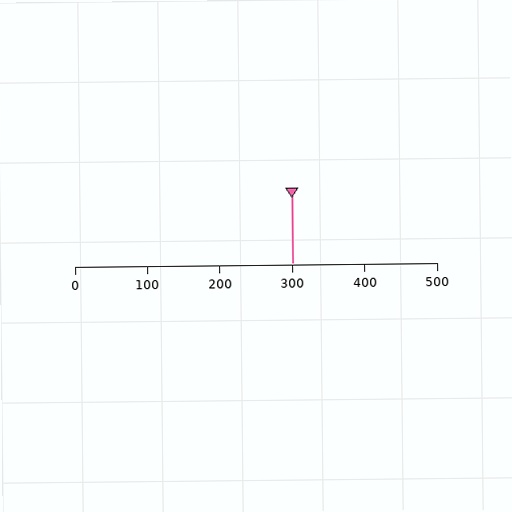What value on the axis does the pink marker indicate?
The marker indicates approximately 300.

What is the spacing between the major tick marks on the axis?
The major ticks are spaced 100 apart.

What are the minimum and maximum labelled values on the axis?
The axis runs from 0 to 500.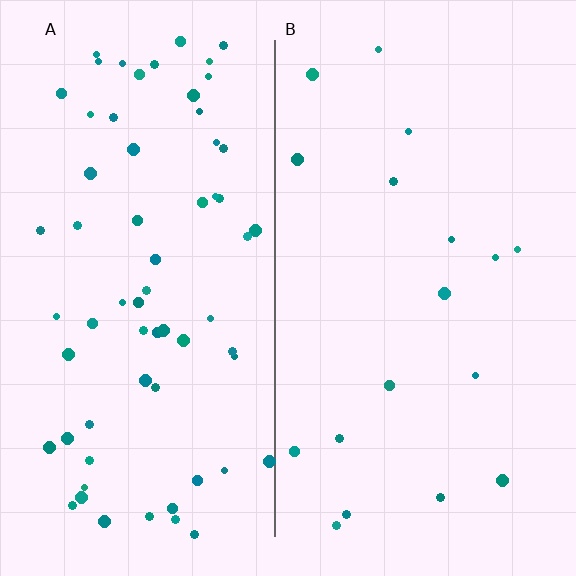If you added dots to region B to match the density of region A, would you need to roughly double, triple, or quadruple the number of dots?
Approximately quadruple.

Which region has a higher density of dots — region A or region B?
A (the left).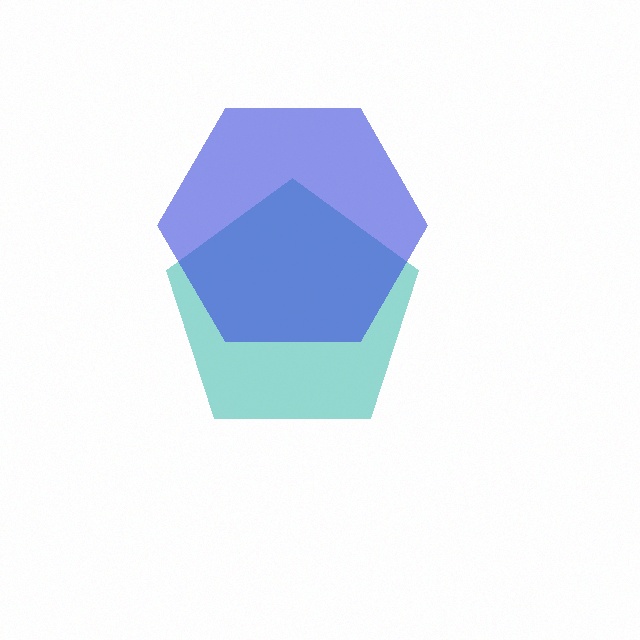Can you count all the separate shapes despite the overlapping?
Yes, there are 2 separate shapes.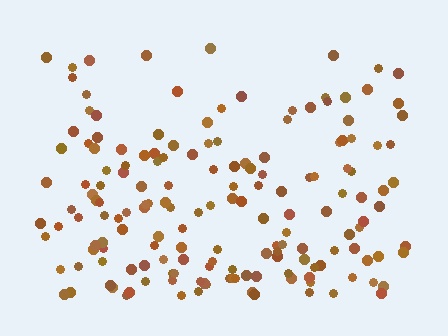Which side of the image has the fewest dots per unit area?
The top.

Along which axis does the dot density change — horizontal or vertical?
Vertical.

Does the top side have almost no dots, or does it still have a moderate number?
Still a moderate number, just noticeably fewer than the bottom.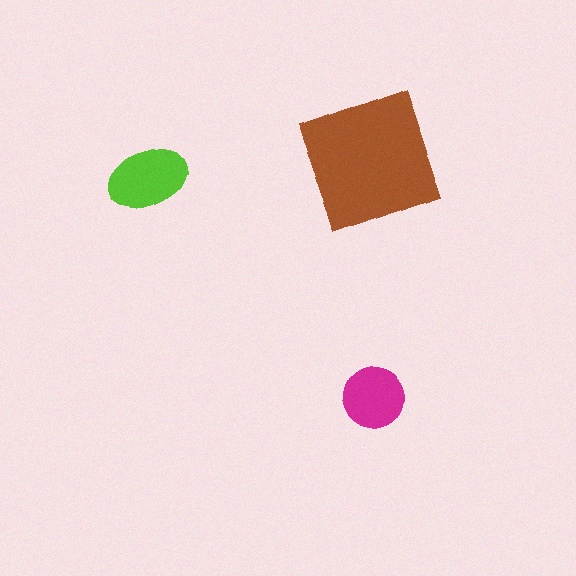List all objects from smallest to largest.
The magenta circle, the lime ellipse, the brown square.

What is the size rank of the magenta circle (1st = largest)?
3rd.